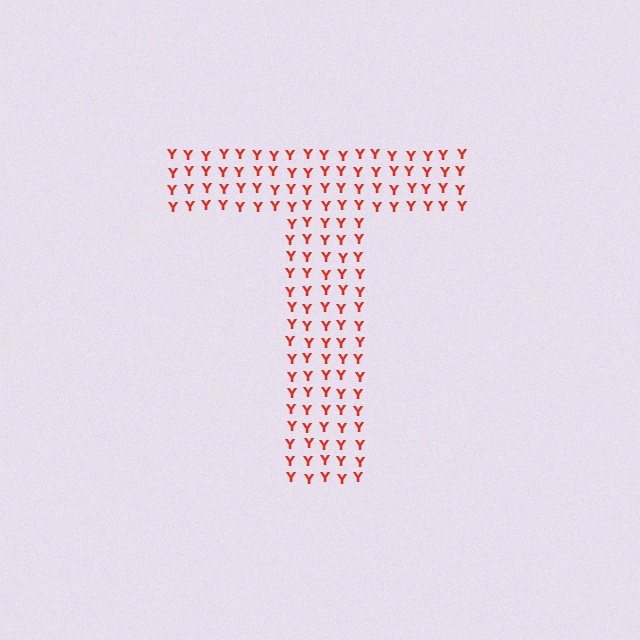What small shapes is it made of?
It is made of small letter Y's.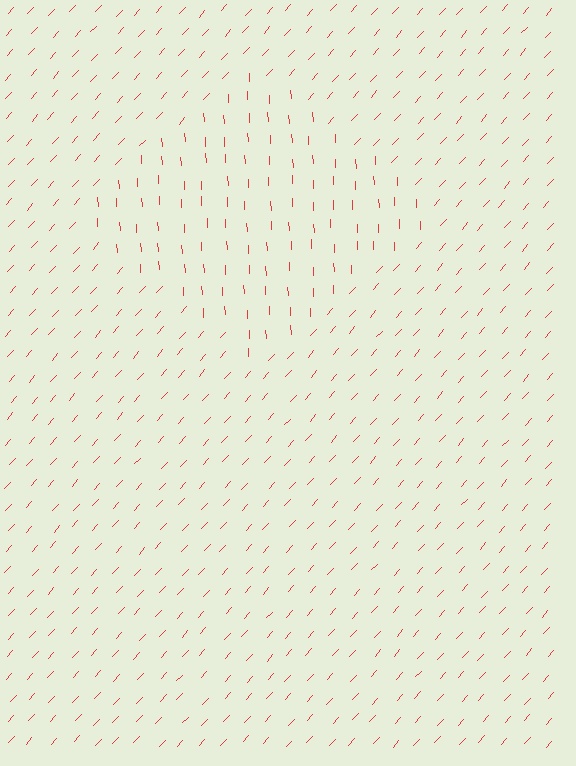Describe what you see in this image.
The image is filled with small red line segments. A diamond region in the image has lines oriented differently from the surrounding lines, creating a visible texture boundary.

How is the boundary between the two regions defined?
The boundary is defined purely by a change in line orientation (approximately 45 degrees difference). All lines are the same color and thickness.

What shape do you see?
I see a diamond.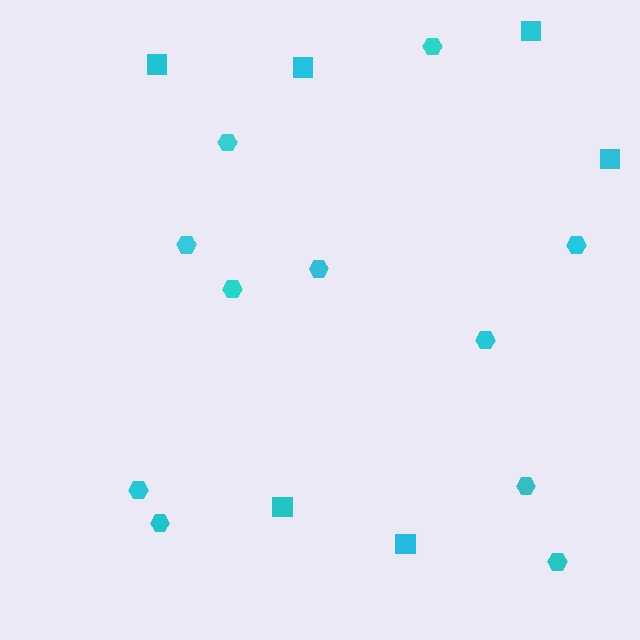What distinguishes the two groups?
There are 2 groups: one group of hexagons (11) and one group of squares (6).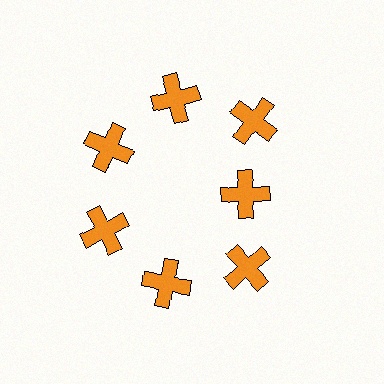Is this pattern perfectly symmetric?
No. The 7 orange crosses are arranged in a ring, but one element near the 3 o'clock position is pulled inward toward the center, breaking the 7-fold rotational symmetry.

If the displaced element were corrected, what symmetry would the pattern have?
It would have 7-fold rotational symmetry — the pattern would map onto itself every 51 degrees.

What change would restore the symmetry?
The symmetry would be restored by moving it outward, back onto the ring so that all 7 crosses sit at equal angles and equal distance from the center.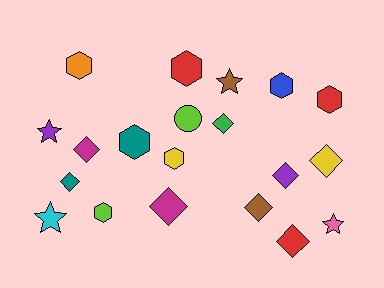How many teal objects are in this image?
There are 2 teal objects.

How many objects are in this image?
There are 20 objects.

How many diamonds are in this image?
There are 8 diamonds.